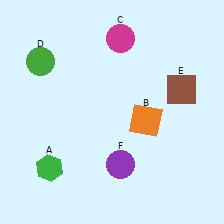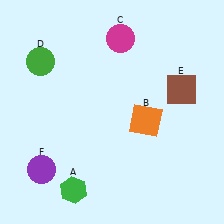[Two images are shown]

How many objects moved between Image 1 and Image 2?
2 objects moved between the two images.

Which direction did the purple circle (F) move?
The purple circle (F) moved left.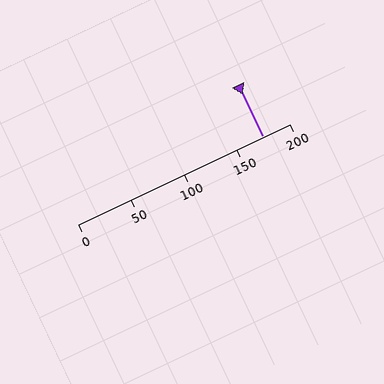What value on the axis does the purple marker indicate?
The marker indicates approximately 175.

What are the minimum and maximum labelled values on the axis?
The axis runs from 0 to 200.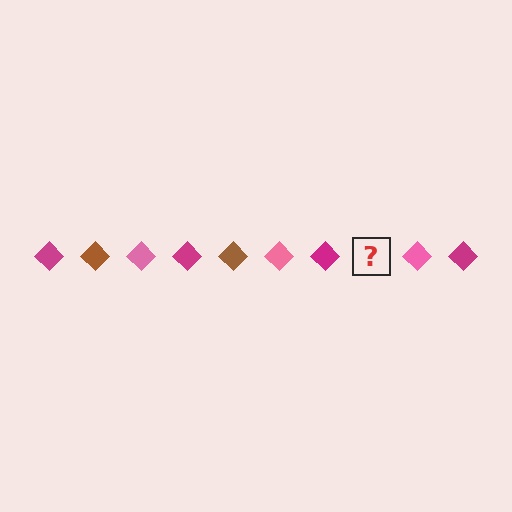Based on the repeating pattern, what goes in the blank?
The blank should be a brown diamond.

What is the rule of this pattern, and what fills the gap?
The rule is that the pattern cycles through magenta, brown, pink diamonds. The gap should be filled with a brown diamond.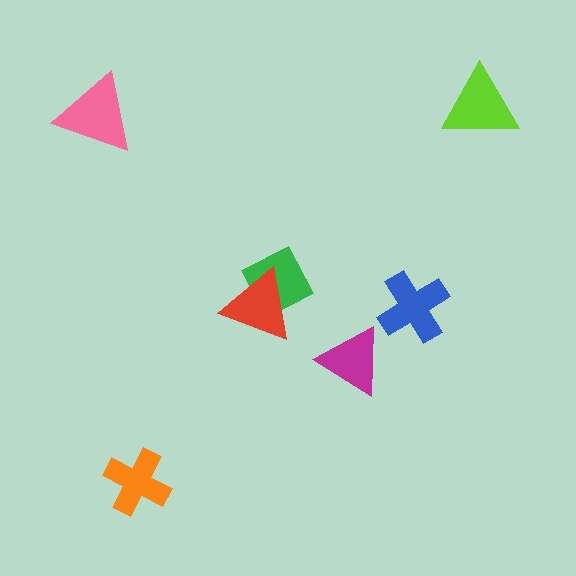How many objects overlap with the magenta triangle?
0 objects overlap with the magenta triangle.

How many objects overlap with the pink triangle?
0 objects overlap with the pink triangle.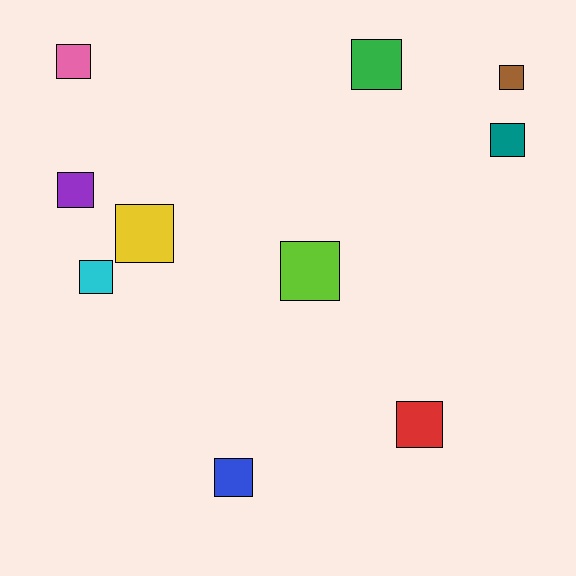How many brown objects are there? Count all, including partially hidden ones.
There is 1 brown object.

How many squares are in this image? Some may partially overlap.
There are 10 squares.